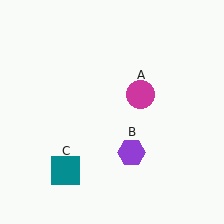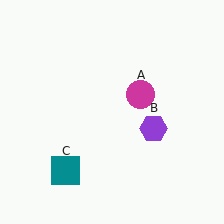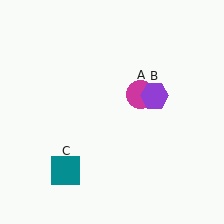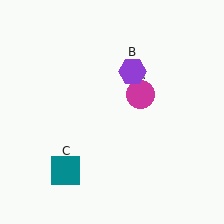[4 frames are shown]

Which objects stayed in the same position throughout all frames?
Magenta circle (object A) and teal square (object C) remained stationary.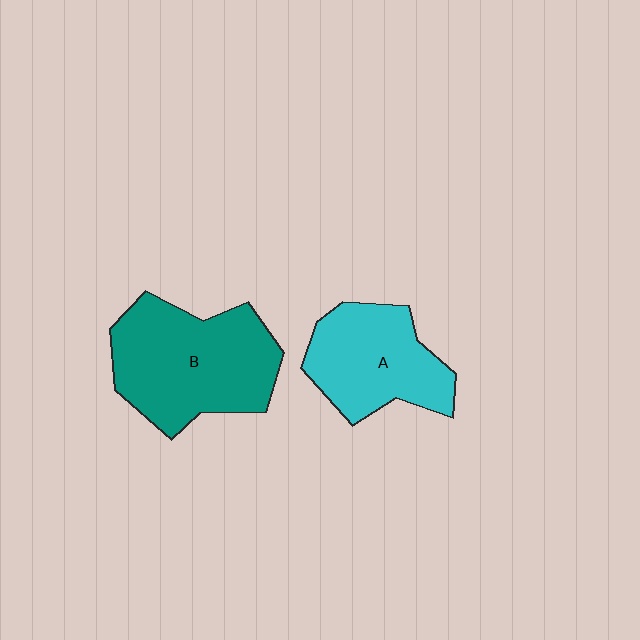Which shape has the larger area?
Shape B (teal).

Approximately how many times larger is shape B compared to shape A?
Approximately 1.3 times.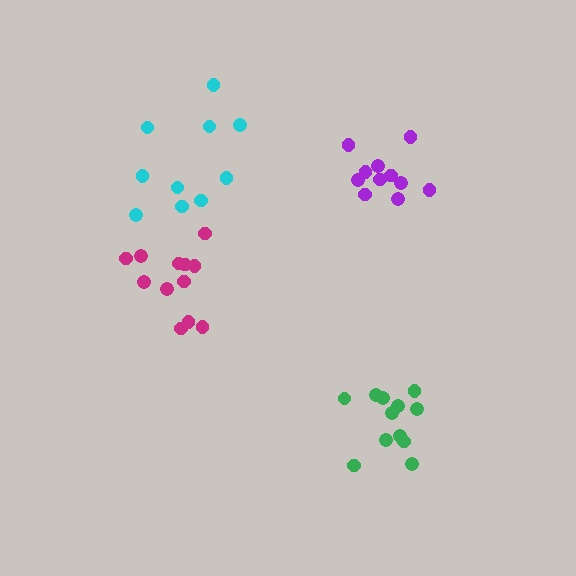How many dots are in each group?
Group 1: 10 dots, Group 2: 12 dots, Group 3: 12 dots, Group 4: 11 dots (45 total).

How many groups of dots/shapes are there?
There are 4 groups.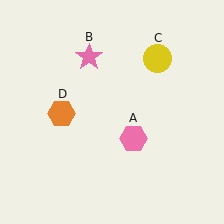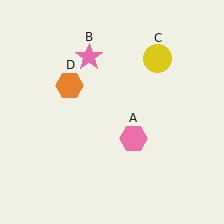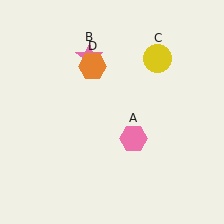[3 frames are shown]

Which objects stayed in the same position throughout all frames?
Pink hexagon (object A) and pink star (object B) and yellow circle (object C) remained stationary.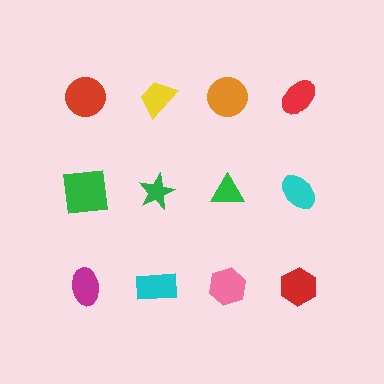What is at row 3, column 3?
A pink hexagon.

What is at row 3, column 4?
A red hexagon.